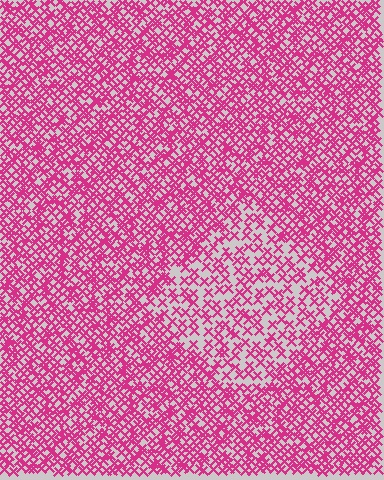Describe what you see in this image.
The image contains small magenta elements arranged at two different densities. A diamond-shaped region is visible where the elements are less densely packed than the surrounding area.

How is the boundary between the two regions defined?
The boundary is defined by a change in element density (approximately 1.9x ratio). All elements are the same color, size, and shape.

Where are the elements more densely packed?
The elements are more densely packed outside the diamond boundary.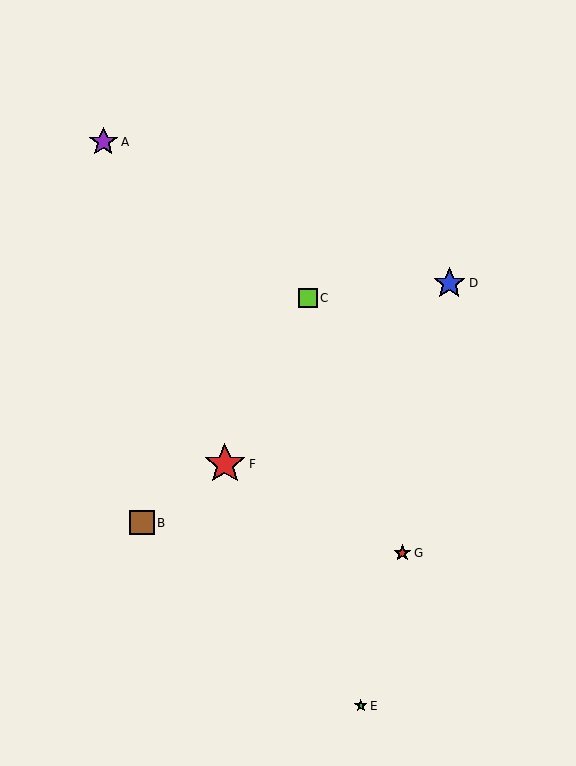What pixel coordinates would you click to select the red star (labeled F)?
Click at (225, 464) to select the red star F.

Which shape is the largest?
The red star (labeled F) is the largest.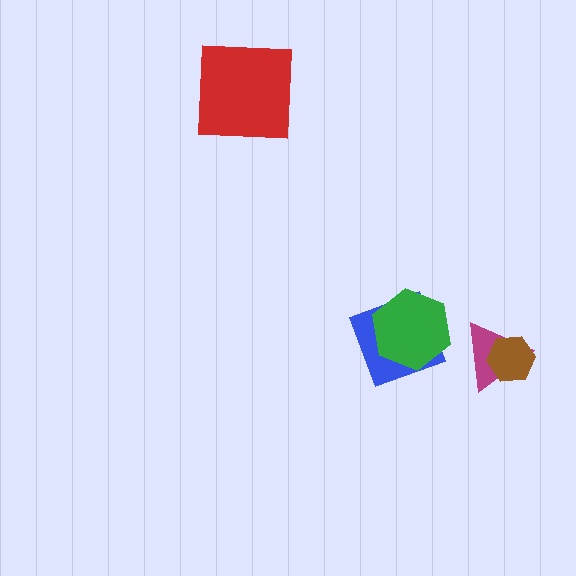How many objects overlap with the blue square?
1 object overlaps with the blue square.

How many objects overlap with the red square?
0 objects overlap with the red square.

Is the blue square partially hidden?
Yes, it is partially covered by another shape.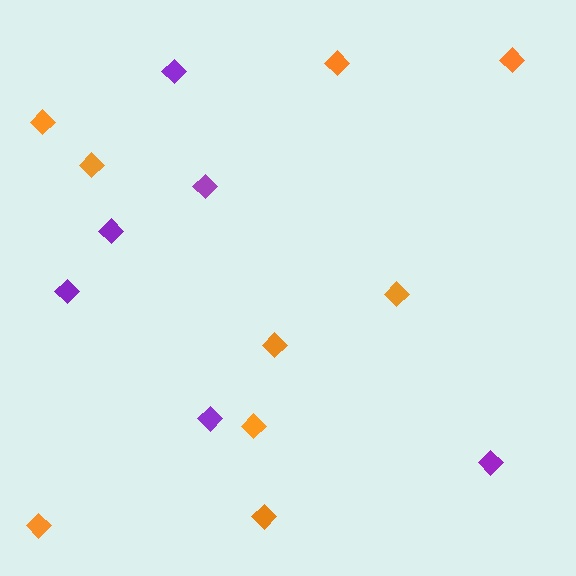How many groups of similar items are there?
There are 2 groups: one group of purple diamonds (6) and one group of orange diamonds (9).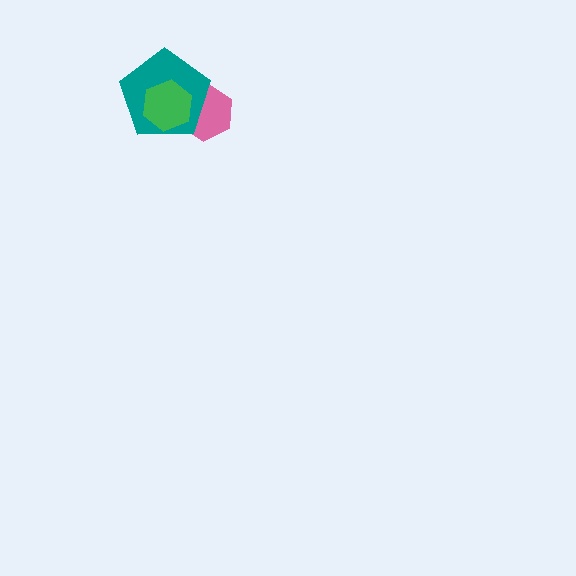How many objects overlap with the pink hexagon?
2 objects overlap with the pink hexagon.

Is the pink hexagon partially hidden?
Yes, it is partially covered by another shape.